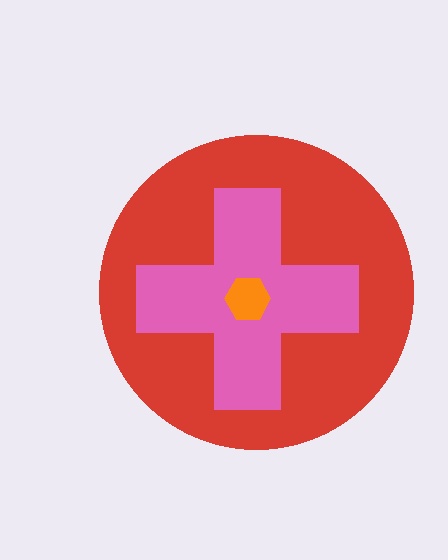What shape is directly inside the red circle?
The pink cross.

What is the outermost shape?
The red circle.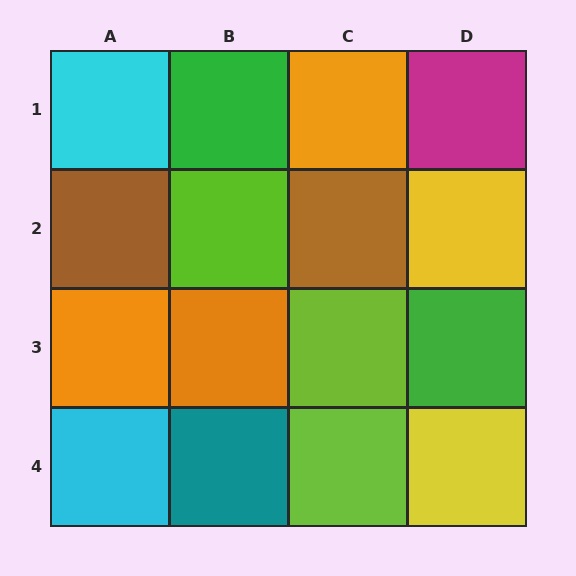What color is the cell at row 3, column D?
Green.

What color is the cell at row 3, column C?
Lime.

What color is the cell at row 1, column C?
Orange.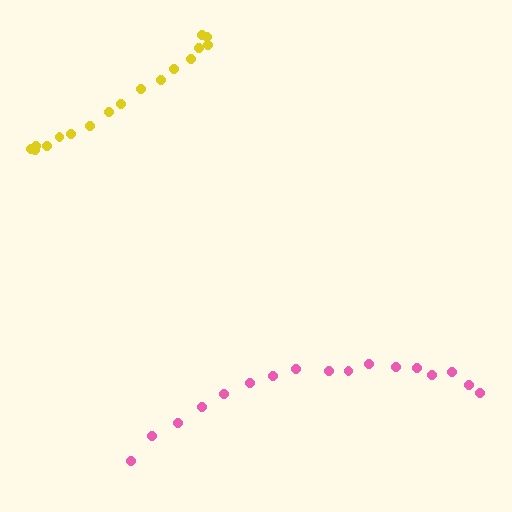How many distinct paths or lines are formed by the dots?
There are 2 distinct paths.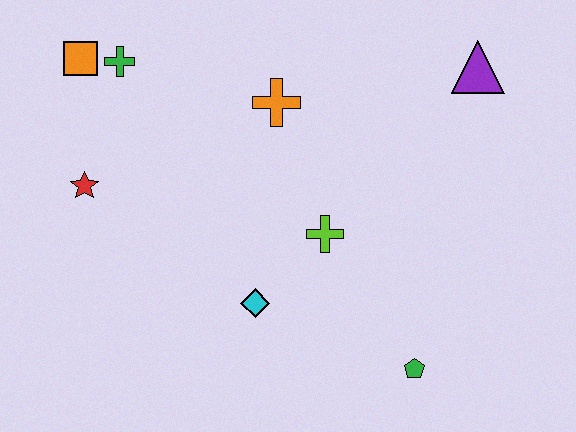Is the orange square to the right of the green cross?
No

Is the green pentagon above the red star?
No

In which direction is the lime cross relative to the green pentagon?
The lime cross is above the green pentagon.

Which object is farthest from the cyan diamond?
The purple triangle is farthest from the cyan diamond.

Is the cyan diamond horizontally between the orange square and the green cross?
No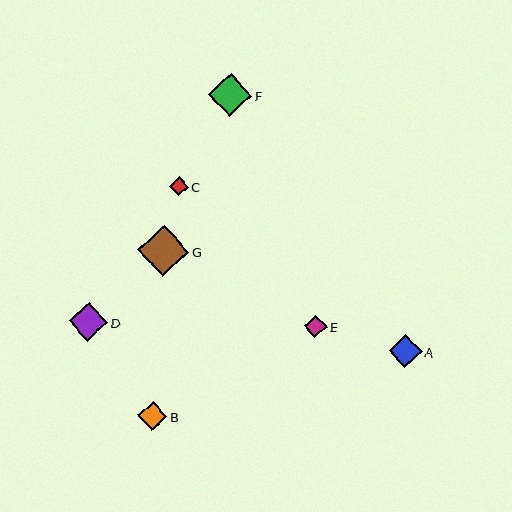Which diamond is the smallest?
Diamond C is the smallest with a size of approximately 19 pixels.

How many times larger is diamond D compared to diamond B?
Diamond D is approximately 1.3 times the size of diamond B.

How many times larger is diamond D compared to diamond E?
Diamond D is approximately 1.7 times the size of diamond E.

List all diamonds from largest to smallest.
From largest to smallest: G, F, D, A, B, E, C.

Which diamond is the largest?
Diamond G is the largest with a size of approximately 51 pixels.